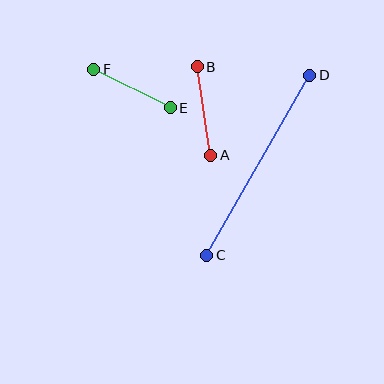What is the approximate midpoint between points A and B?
The midpoint is at approximately (204, 111) pixels.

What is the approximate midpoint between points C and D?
The midpoint is at approximately (258, 165) pixels.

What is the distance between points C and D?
The distance is approximately 207 pixels.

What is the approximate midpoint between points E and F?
The midpoint is at approximately (132, 88) pixels.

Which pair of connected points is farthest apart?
Points C and D are farthest apart.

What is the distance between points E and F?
The distance is approximately 86 pixels.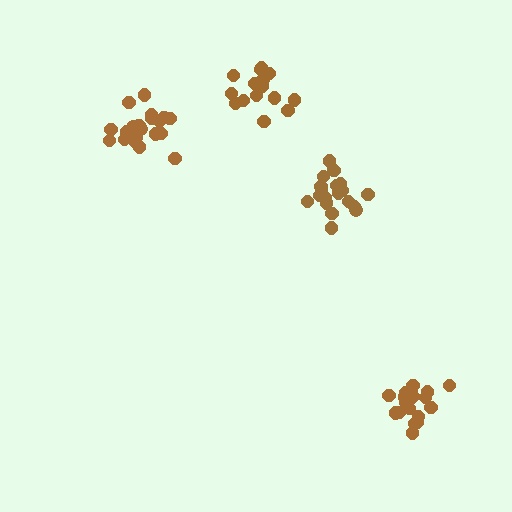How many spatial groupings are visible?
There are 4 spatial groupings.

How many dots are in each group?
Group 1: 21 dots, Group 2: 21 dots, Group 3: 15 dots, Group 4: 19 dots (76 total).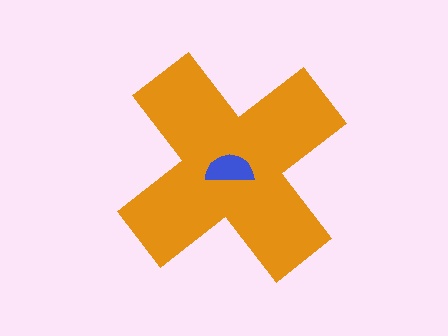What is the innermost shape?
The blue semicircle.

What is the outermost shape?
The orange cross.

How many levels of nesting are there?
2.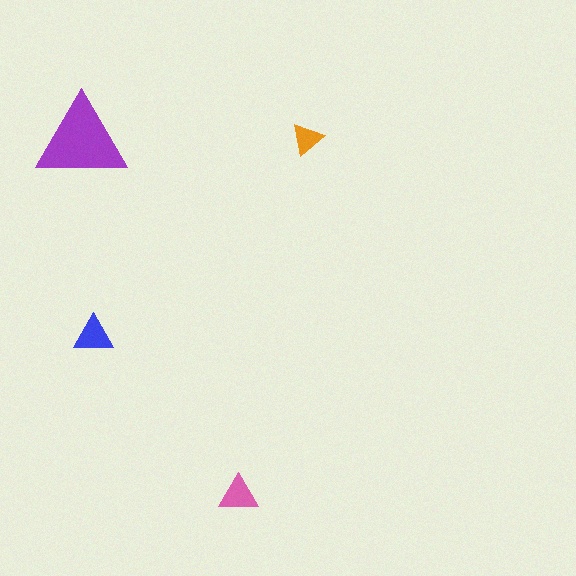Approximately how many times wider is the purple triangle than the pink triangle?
About 2.5 times wider.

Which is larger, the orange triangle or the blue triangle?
The blue one.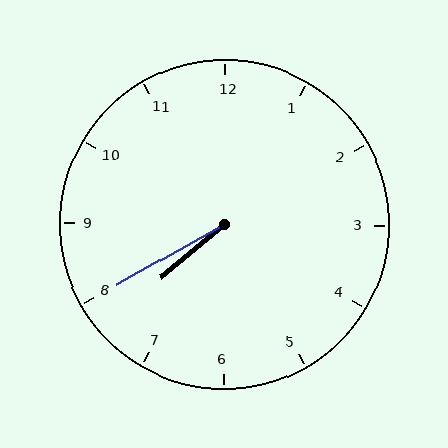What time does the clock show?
7:40.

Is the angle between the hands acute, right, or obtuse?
It is acute.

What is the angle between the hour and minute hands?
Approximately 10 degrees.